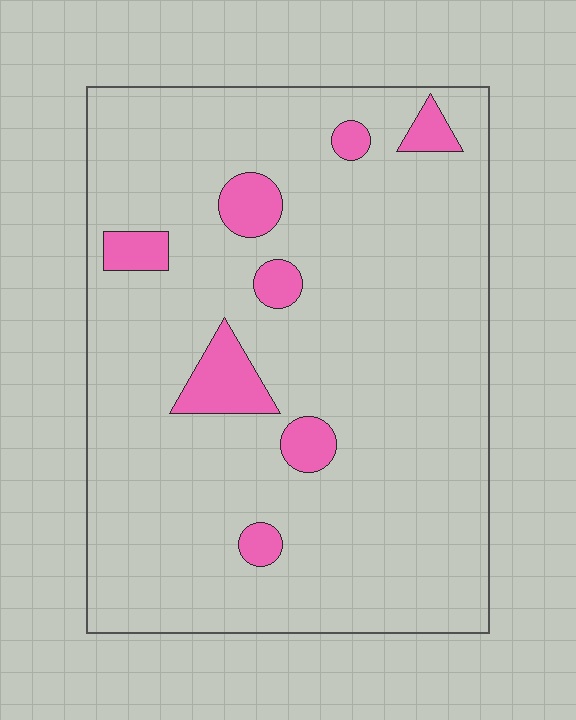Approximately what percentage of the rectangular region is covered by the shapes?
Approximately 10%.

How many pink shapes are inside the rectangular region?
8.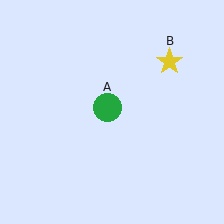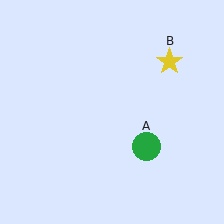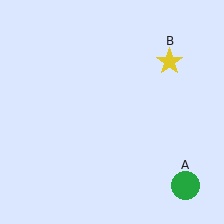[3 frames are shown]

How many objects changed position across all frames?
1 object changed position: green circle (object A).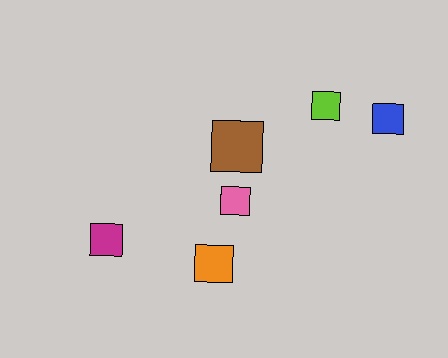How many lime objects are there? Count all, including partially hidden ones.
There is 1 lime object.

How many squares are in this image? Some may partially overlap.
There are 6 squares.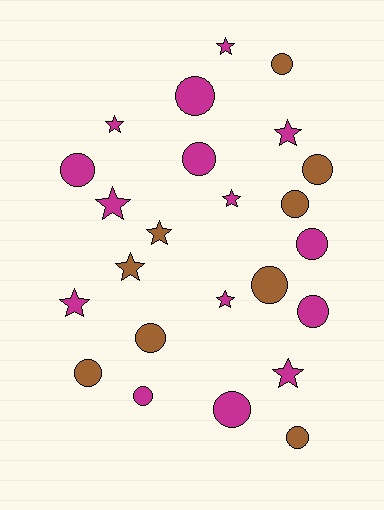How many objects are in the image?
There are 24 objects.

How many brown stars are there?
There are 2 brown stars.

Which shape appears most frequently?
Circle, with 14 objects.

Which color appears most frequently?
Magenta, with 15 objects.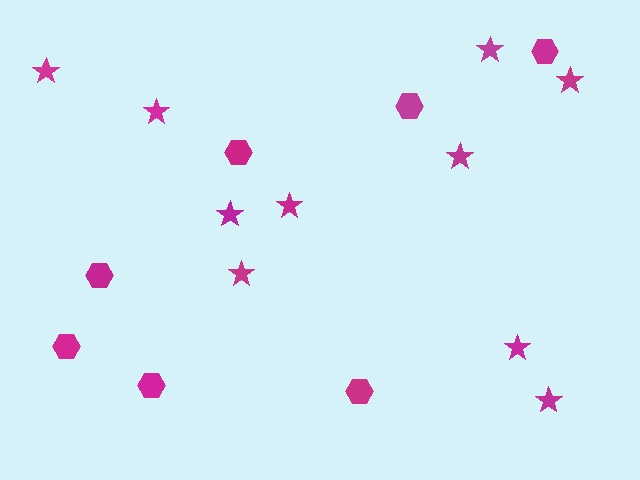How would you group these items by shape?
There are 2 groups: one group of hexagons (7) and one group of stars (10).